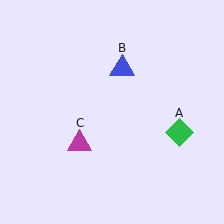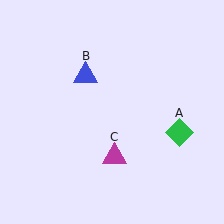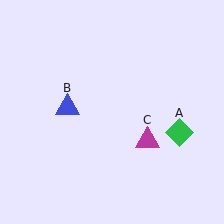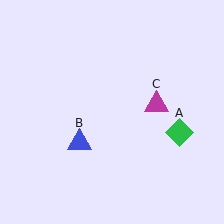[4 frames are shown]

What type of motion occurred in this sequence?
The blue triangle (object B), magenta triangle (object C) rotated counterclockwise around the center of the scene.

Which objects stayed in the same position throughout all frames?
Green diamond (object A) remained stationary.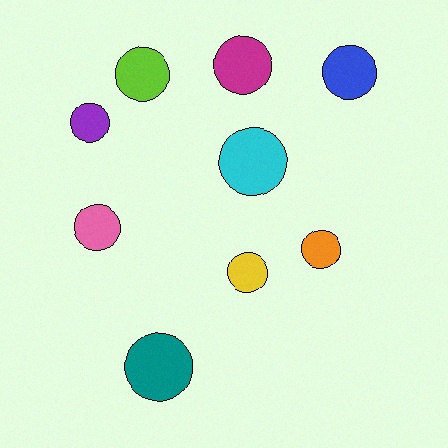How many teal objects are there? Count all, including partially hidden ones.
There is 1 teal object.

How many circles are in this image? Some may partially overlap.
There are 9 circles.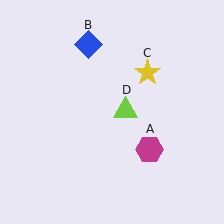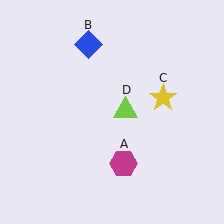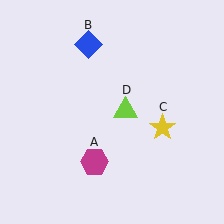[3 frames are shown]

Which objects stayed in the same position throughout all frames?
Blue diamond (object B) and lime triangle (object D) remained stationary.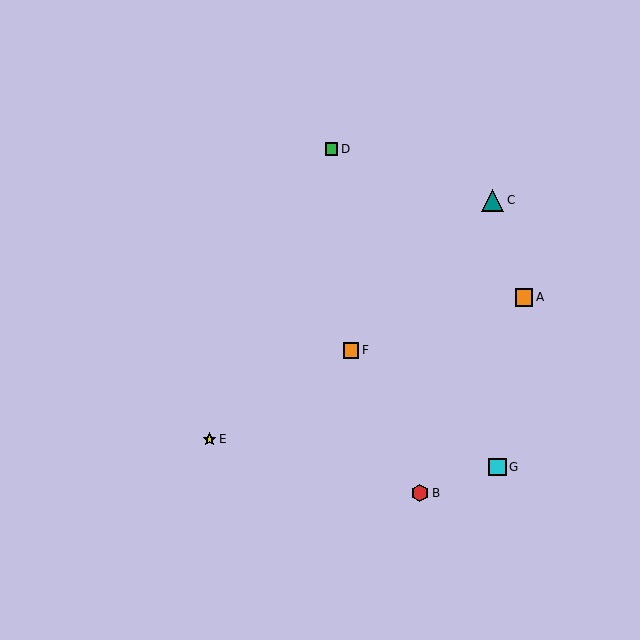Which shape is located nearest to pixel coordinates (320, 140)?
The green square (labeled D) at (332, 149) is nearest to that location.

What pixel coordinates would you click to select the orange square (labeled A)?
Click at (524, 297) to select the orange square A.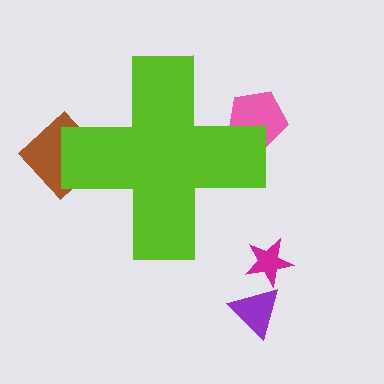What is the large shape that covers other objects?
A lime cross.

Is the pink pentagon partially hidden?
Yes, the pink pentagon is partially hidden behind the lime cross.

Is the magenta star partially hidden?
No, the magenta star is fully visible.